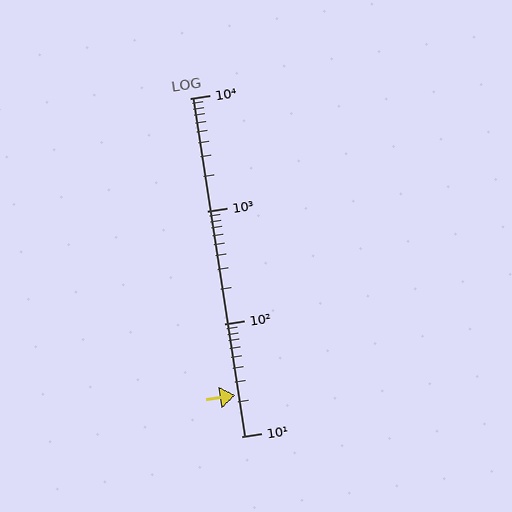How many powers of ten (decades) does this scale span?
The scale spans 3 decades, from 10 to 10000.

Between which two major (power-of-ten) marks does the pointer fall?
The pointer is between 10 and 100.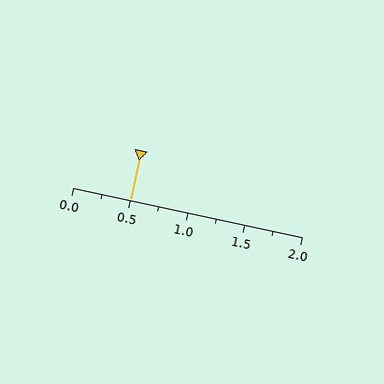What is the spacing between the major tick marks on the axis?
The major ticks are spaced 0.5 apart.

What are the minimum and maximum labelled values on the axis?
The axis runs from 0.0 to 2.0.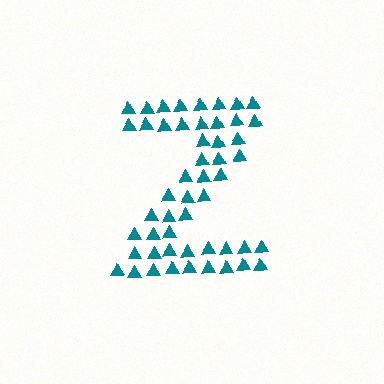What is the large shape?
The large shape is the letter Z.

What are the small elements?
The small elements are triangles.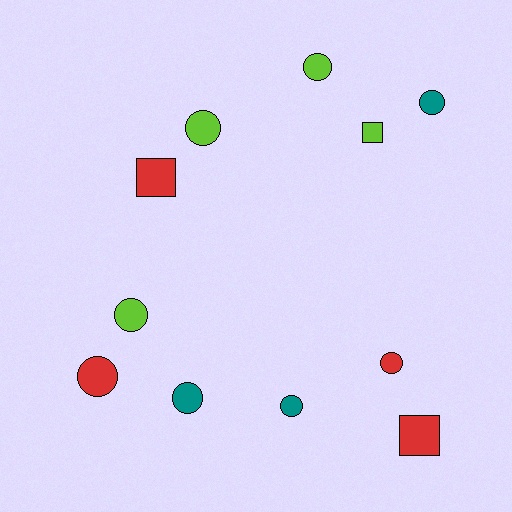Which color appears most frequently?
Lime, with 4 objects.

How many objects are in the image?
There are 11 objects.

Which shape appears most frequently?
Circle, with 8 objects.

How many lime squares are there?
There is 1 lime square.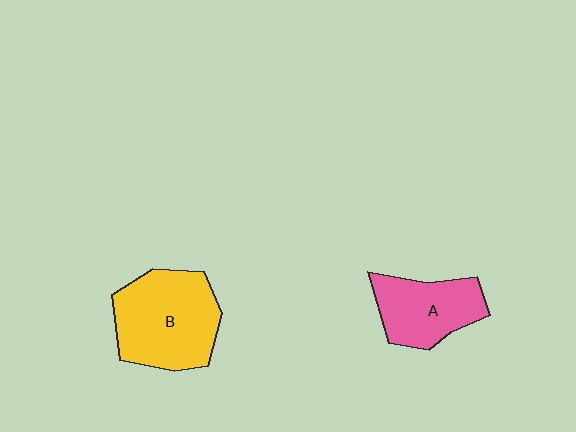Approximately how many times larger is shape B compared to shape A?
Approximately 1.4 times.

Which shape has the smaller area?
Shape A (pink).